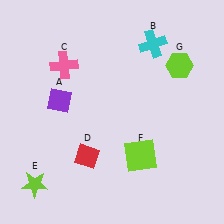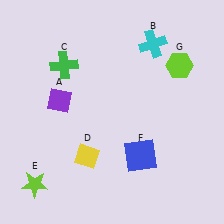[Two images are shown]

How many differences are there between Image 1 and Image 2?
There are 3 differences between the two images.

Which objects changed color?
C changed from pink to green. D changed from red to yellow. F changed from lime to blue.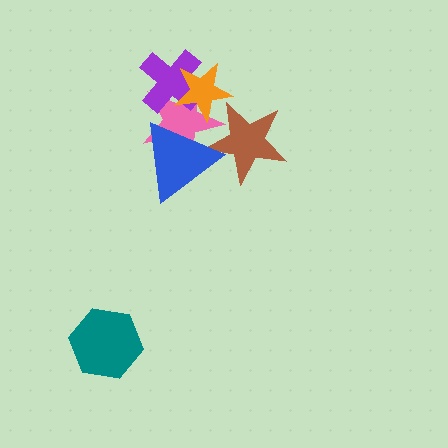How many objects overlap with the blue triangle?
2 objects overlap with the blue triangle.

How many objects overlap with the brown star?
3 objects overlap with the brown star.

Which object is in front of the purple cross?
The orange star is in front of the purple cross.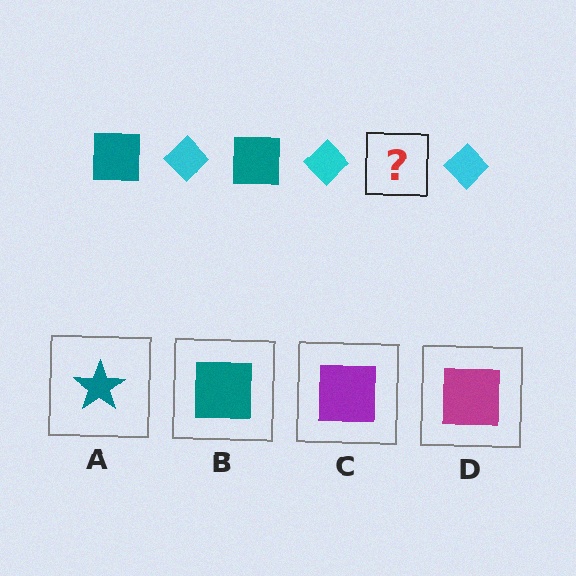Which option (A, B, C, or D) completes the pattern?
B.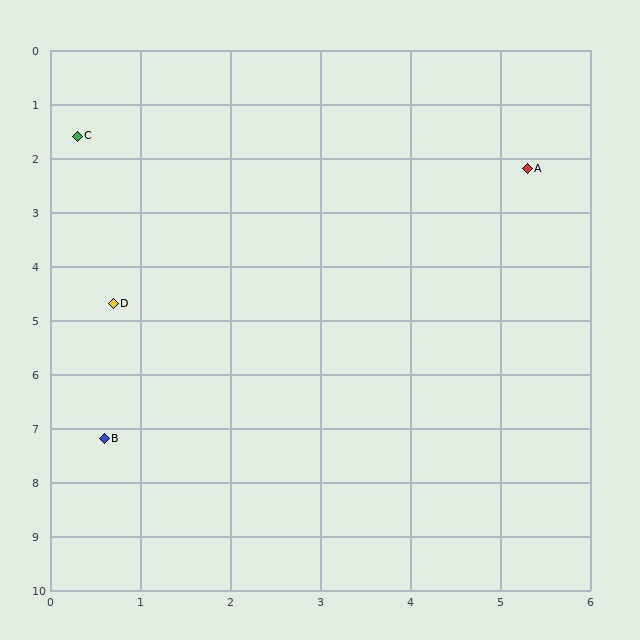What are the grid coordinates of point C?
Point C is at approximately (0.3, 1.6).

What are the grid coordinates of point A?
Point A is at approximately (5.3, 2.2).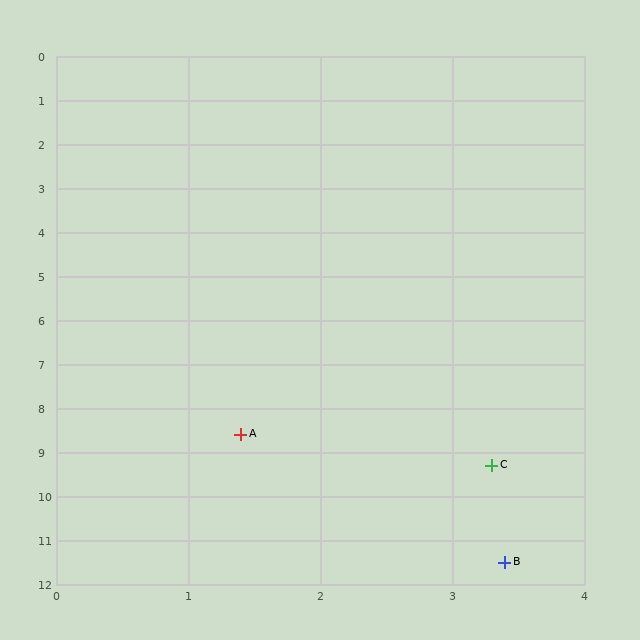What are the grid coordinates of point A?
Point A is at approximately (1.4, 8.6).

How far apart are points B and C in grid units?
Points B and C are about 2.2 grid units apart.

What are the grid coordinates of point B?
Point B is at approximately (3.4, 11.5).